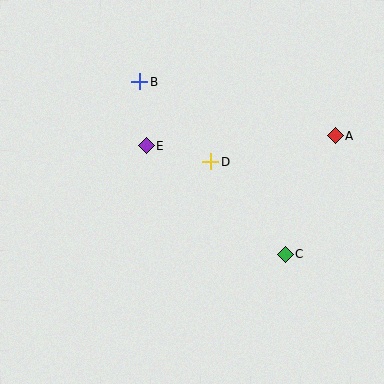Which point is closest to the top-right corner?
Point A is closest to the top-right corner.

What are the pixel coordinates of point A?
Point A is at (335, 136).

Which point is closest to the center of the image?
Point D at (211, 162) is closest to the center.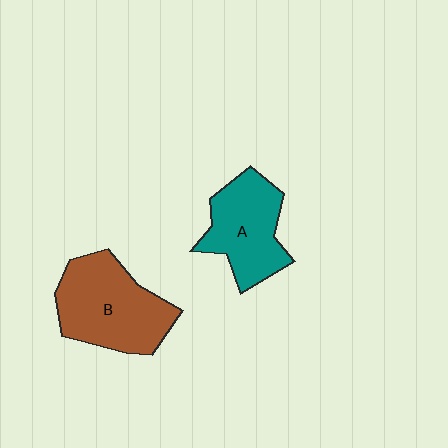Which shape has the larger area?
Shape B (brown).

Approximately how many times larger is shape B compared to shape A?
Approximately 1.2 times.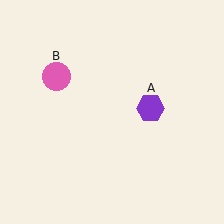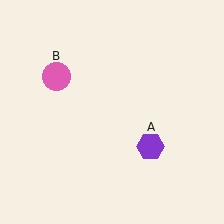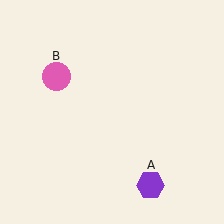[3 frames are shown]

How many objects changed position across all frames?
1 object changed position: purple hexagon (object A).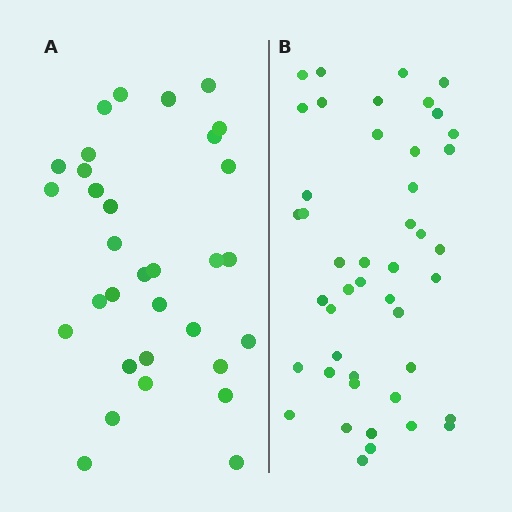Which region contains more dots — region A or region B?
Region B (the right region) has more dots.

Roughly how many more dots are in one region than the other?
Region B has approximately 15 more dots than region A.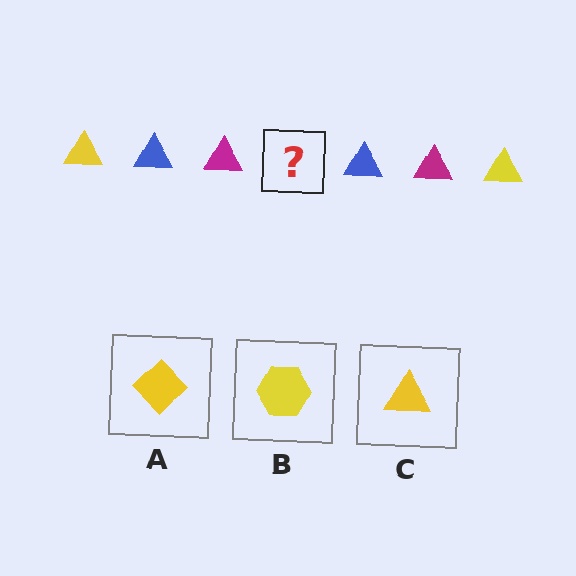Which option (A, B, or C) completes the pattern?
C.